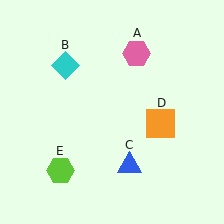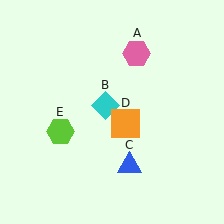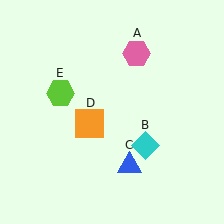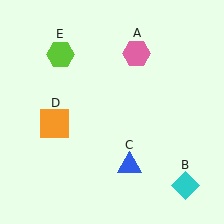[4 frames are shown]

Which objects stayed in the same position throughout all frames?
Pink hexagon (object A) and blue triangle (object C) remained stationary.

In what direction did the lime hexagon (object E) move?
The lime hexagon (object E) moved up.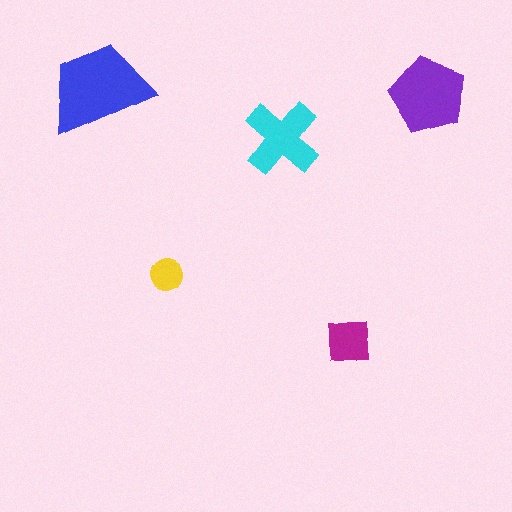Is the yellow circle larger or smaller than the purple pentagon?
Smaller.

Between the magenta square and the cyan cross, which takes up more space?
The cyan cross.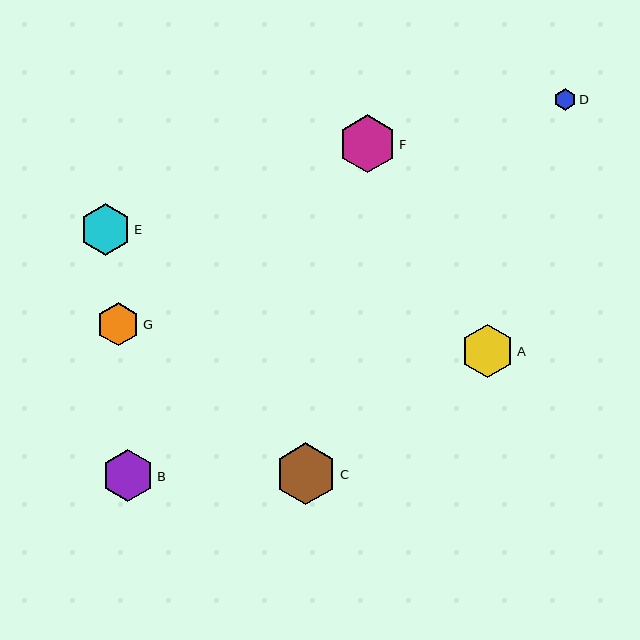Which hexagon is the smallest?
Hexagon D is the smallest with a size of approximately 21 pixels.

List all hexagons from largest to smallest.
From largest to smallest: C, F, A, B, E, G, D.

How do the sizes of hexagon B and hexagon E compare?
Hexagon B and hexagon E are approximately the same size.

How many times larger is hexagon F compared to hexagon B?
Hexagon F is approximately 1.1 times the size of hexagon B.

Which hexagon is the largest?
Hexagon C is the largest with a size of approximately 62 pixels.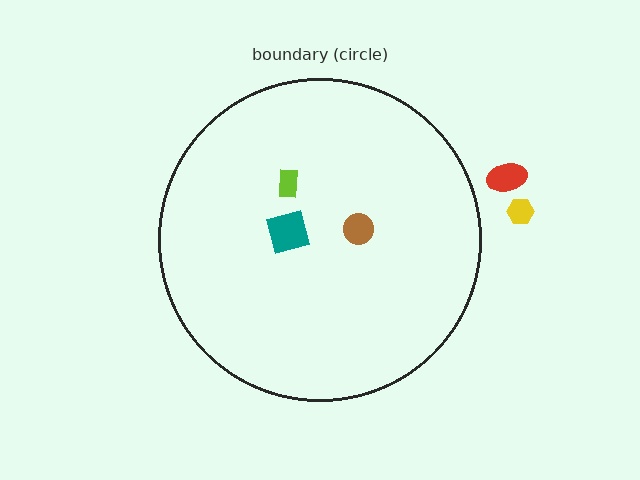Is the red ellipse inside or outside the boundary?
Outside.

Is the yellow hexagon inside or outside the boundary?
Outside.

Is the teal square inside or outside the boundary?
Inside.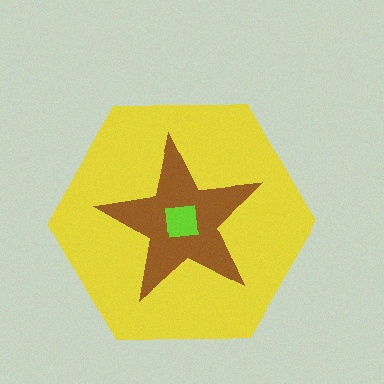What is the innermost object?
The lime square.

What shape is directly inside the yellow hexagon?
The brown star.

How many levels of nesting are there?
3.